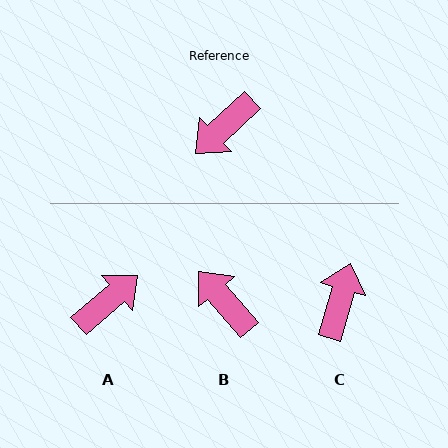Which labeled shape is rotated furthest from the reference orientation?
A, about 178 degrees away.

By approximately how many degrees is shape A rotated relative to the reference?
Approximately 178 degrees counter-clockwise.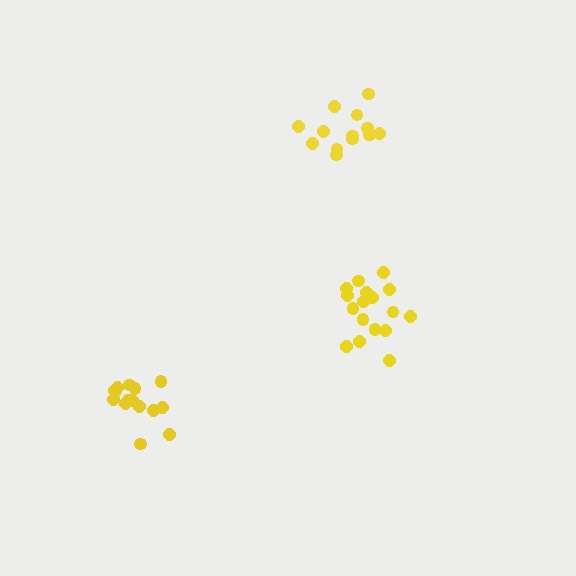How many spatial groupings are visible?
There are 3 spatial groupings.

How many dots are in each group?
Group 1: 15 dots, Group 2: 18 dots, Group 3: 13 dots (46 total).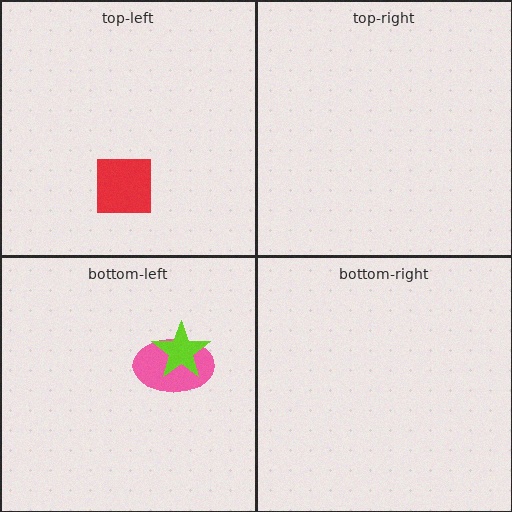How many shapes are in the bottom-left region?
2.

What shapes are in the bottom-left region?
The pink ellipse, the lime star.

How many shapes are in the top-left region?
1.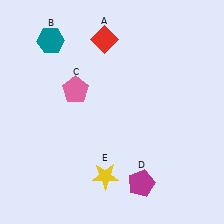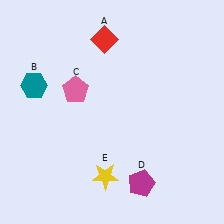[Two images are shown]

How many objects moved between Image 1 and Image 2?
1 object moved between the two images.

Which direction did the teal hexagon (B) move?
The teal hexagon (B) moved down.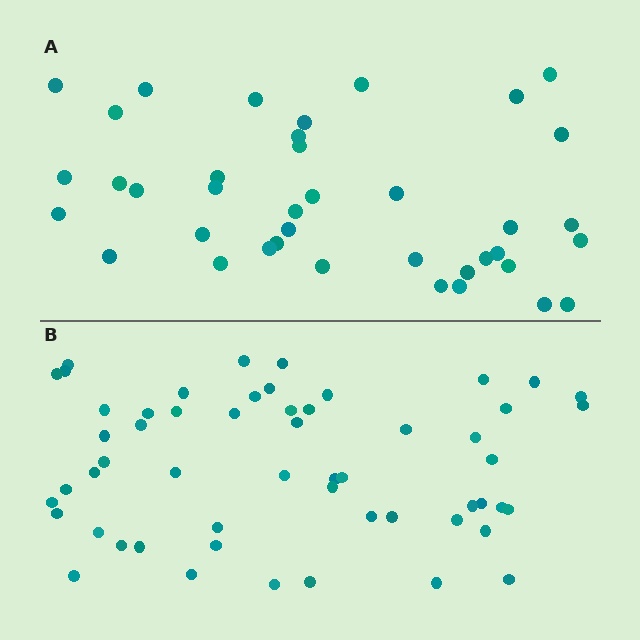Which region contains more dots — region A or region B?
Region B (the bottom region) has more dots.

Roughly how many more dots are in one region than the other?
Region B has approximately 15 more dots than region A.